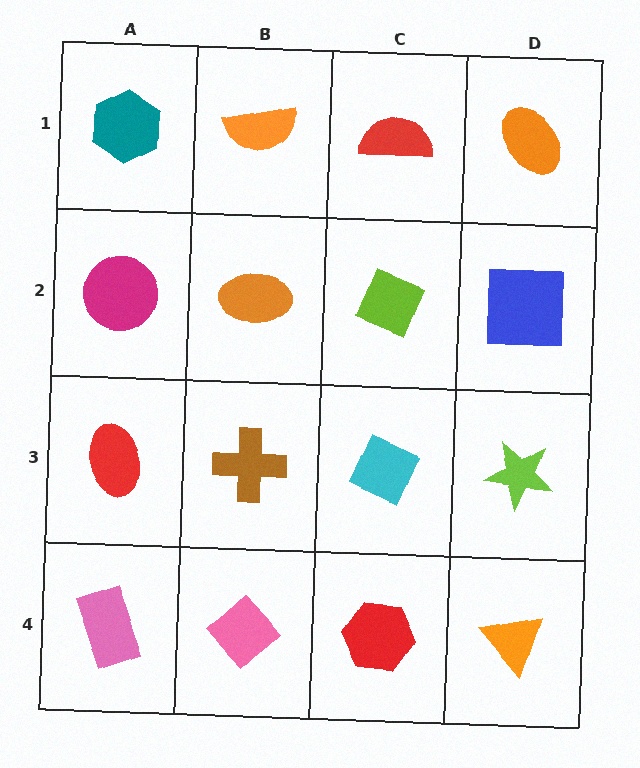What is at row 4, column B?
A pink diamond.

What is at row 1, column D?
An orange ellipse.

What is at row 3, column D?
A lime star.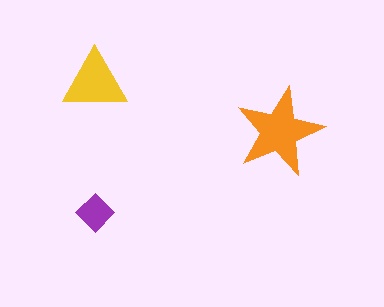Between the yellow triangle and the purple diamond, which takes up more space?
The yellow triangle.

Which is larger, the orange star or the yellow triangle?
The orange star.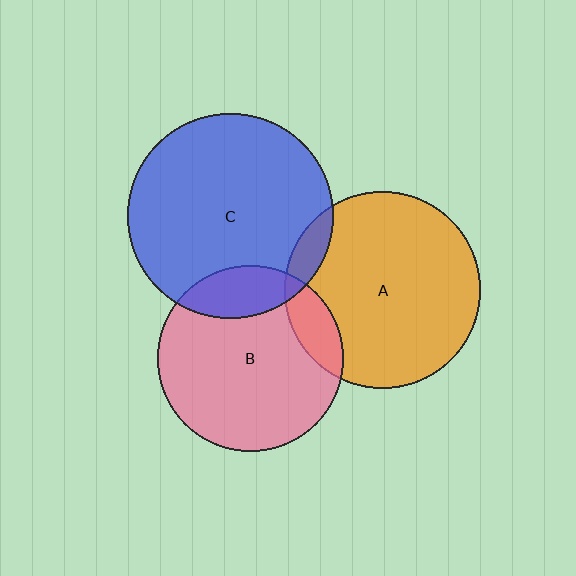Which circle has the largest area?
Circle C (blue).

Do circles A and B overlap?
Yes.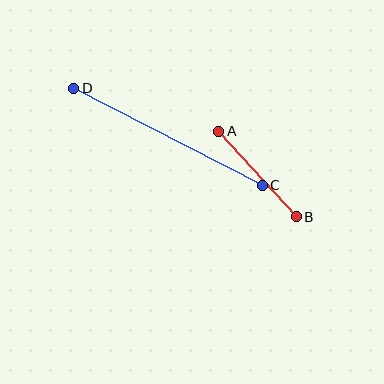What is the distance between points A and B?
The distance is approximately 115 pixels.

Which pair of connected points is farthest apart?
Points C and D are farthest apart.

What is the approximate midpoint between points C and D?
The midpoint is at approximately (168, 137) pixels.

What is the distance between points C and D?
The distance is approximately 212 pixels.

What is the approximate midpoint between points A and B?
The midpoint is at approximately (257, 174) pixels.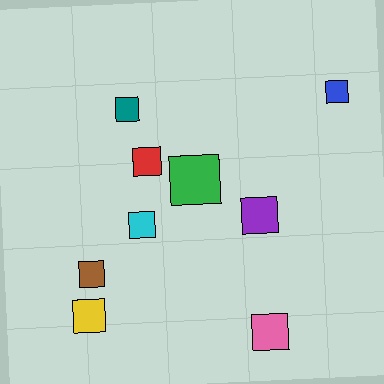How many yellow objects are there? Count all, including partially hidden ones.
There is 1 yellow object.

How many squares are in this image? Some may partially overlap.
There are 9 squares.